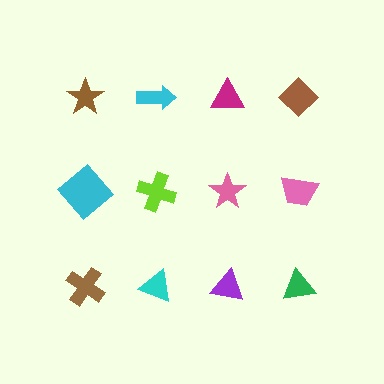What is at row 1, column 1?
A brown star.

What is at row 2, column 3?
A pink star.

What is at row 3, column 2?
A cyan triangle.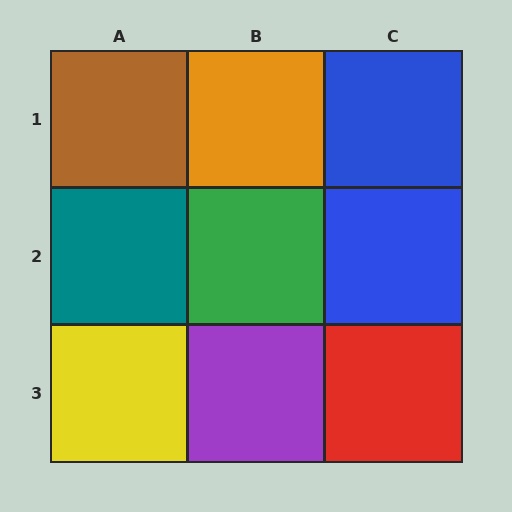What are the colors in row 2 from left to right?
Teal, green, blue.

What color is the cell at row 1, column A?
Brown.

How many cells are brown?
1 cell is brown.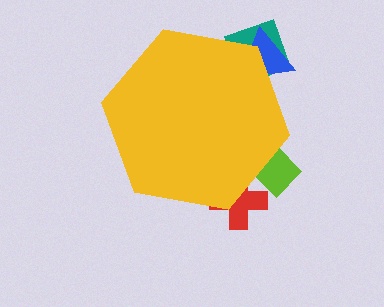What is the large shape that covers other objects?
A yellow hexagon.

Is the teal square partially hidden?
Yes, the teal square is partially hidden behind the yellow hexagon.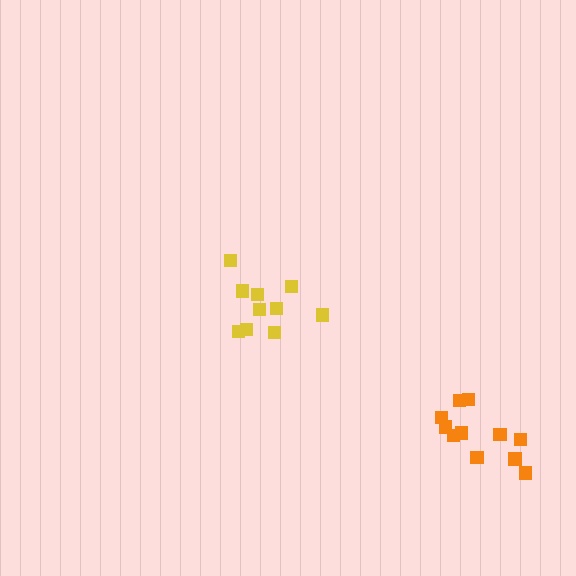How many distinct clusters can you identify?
There are 2 distinct clusters.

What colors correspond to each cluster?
The clusters are colored: orange, yellow.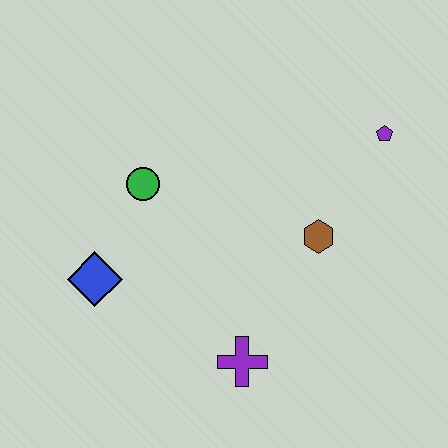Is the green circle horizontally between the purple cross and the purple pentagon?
No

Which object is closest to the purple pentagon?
The brown hexagon is closest to the purple pentagon.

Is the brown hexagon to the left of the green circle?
No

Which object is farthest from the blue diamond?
The purple pentagon is farthest from the blue diamond.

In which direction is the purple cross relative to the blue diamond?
The purple cross is to the right of the blue diamond.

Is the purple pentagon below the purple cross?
No